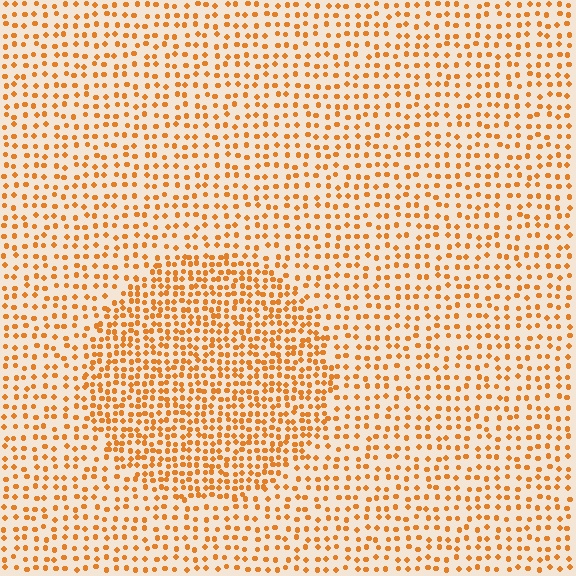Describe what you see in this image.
The image contains small orange elements arranged at two different densities. A circle-shaped region is visible where the elements are more densely packed than the surrounding area.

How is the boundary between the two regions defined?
The boundary is defined by a change in element density (approximately 1.8x ratio). All elements are the same color, size, and shape.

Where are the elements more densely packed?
The elements are more densely packed inside the circle boundary.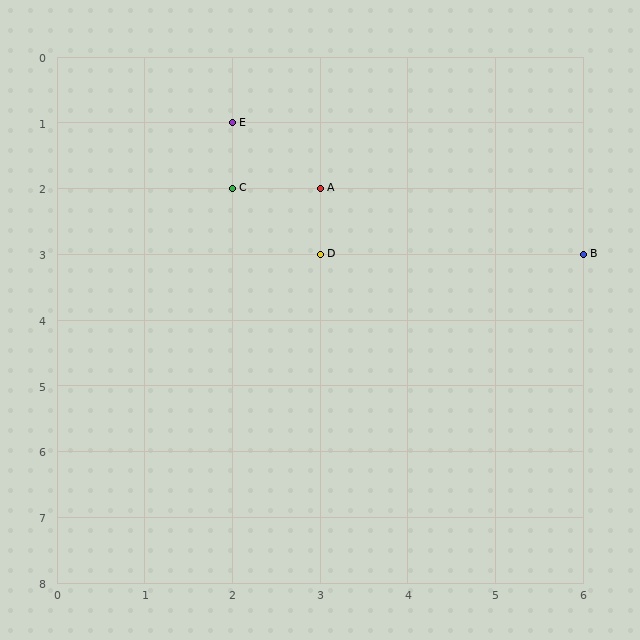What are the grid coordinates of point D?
Point D is at grid coordinates (3, 3).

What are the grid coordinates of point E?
Point E is at grid coordinates (2, 1).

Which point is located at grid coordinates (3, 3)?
Point D is at (3, 3).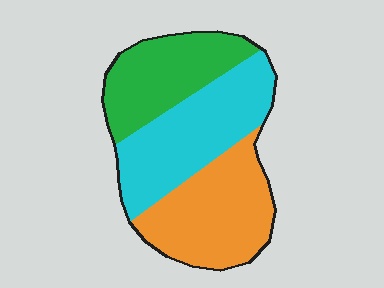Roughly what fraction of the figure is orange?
Orange takes up between a third and a half of the figure.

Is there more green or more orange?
Orange.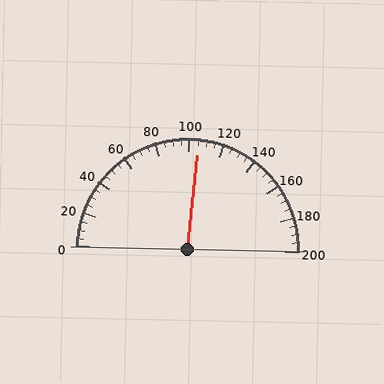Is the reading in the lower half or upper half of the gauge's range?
The reading is in the upper half of the range (0 to 200).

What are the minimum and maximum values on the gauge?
The gauge ranges from 0 to 200.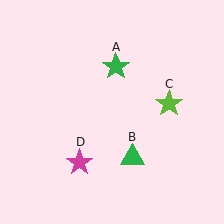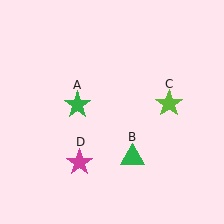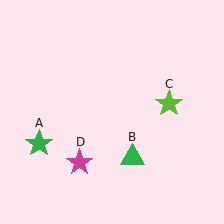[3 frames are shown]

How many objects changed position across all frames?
1 object changed position: green star (object A).